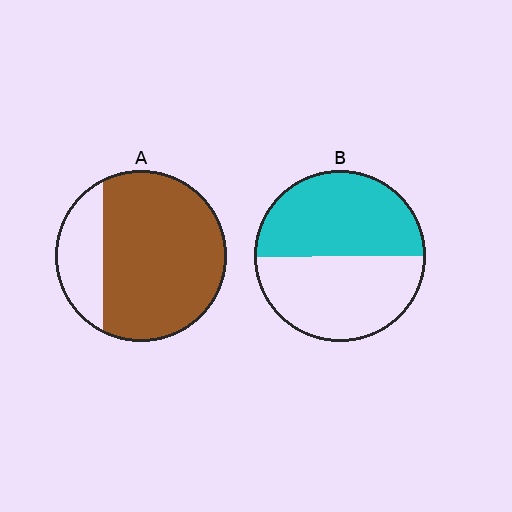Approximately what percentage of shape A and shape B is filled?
A is approximately 75% and B is approximately 50%.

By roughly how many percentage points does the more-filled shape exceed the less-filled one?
By roughly 25 percentage points (A over B).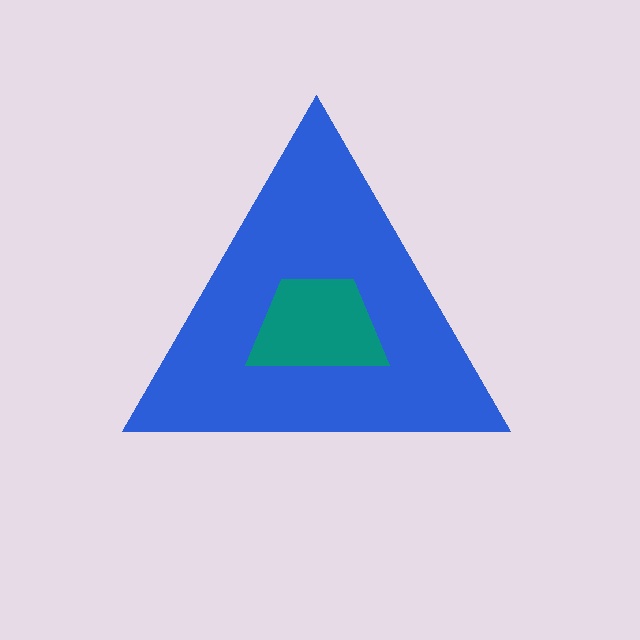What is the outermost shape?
The blue triangle.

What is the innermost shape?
The teal trapezoid.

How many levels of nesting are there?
2.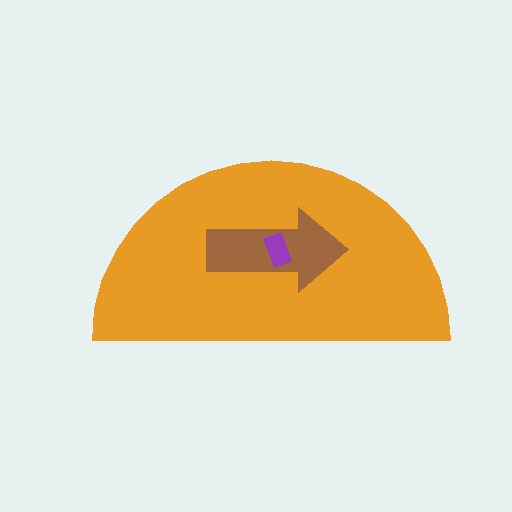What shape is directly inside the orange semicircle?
The brown arrow.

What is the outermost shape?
The orange semicircle.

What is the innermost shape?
The purple rectangle.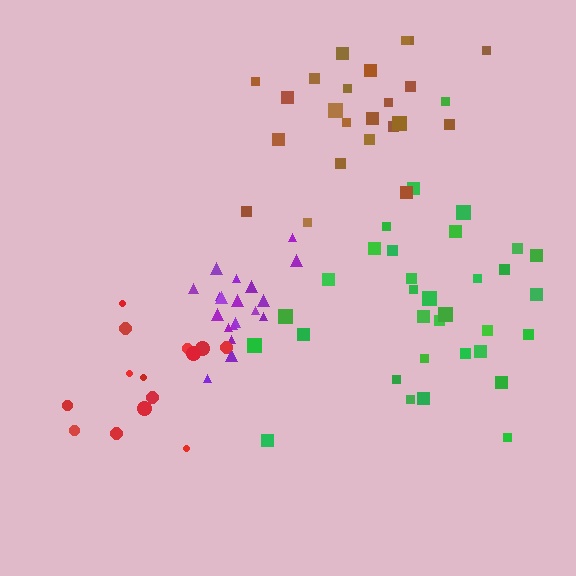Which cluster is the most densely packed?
Purple.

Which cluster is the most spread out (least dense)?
Red.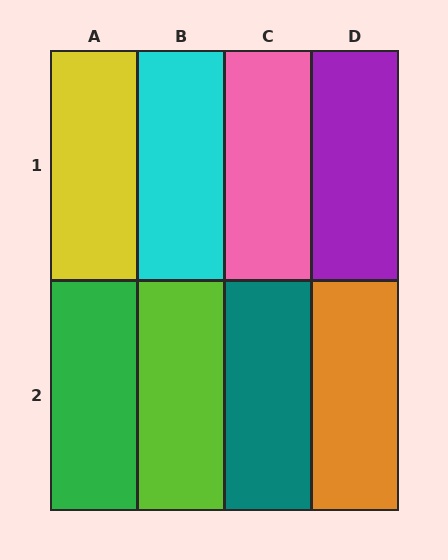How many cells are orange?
1 cell is orange.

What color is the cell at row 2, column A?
Green.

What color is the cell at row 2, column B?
Lime.